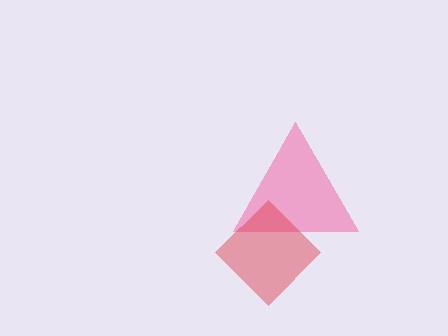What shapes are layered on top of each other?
The layered shapes are: a pink triangle, a red diamond.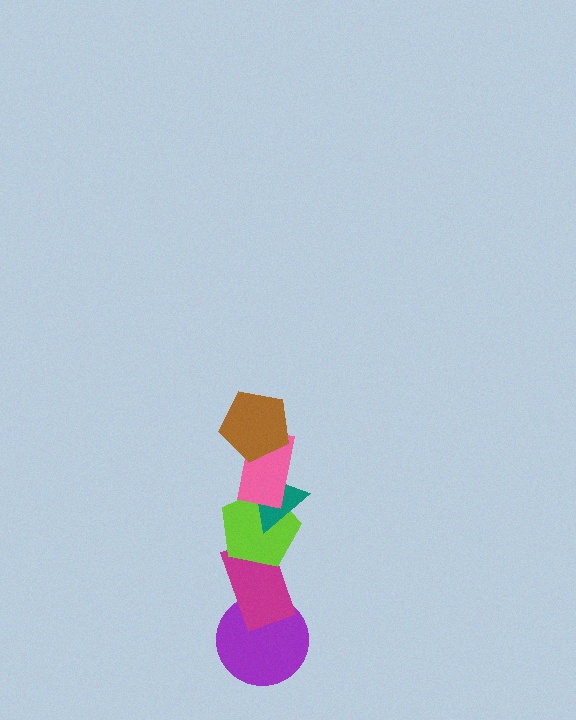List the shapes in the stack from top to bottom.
From top to bottom: the brown pentagon, the pink rectangle, the teal triangle, the lime pentagon, the magenta rectangle, the purple circle.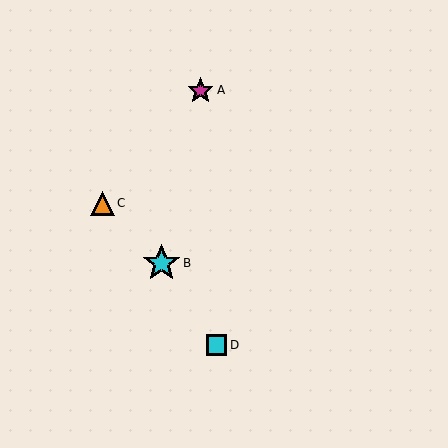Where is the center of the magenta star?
The center of the magenta star is at (201, 90).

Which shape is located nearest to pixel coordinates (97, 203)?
The orange triangle (labeled C) at (102, 203) is nearest to that location.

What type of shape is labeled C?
Shape C is an orange triangle.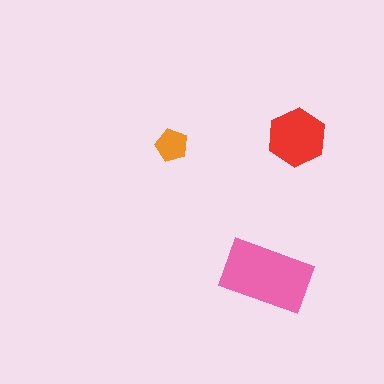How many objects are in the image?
There are 3 objects in the image.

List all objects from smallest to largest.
The orange pentagon, the red hexagon, the pink rectangle.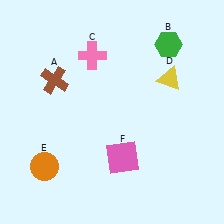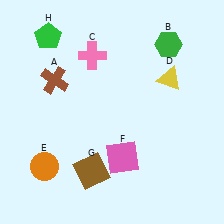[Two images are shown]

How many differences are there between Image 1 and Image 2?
There are 2 differences between the two images.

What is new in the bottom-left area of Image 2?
A brown square (G) was added in the bottom-left area of Image 2.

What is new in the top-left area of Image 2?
A green pentagon (H) was added in the top-left area of Image 2.